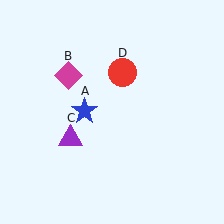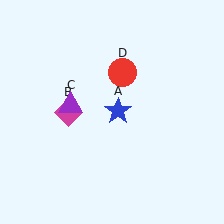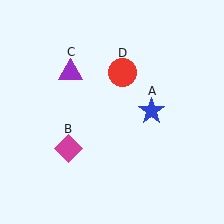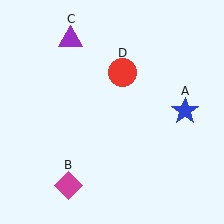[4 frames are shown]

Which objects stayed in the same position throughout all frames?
Red circle (object D) remained stationary.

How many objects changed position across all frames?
3 objects changed position: blue star (object A), magenta diamond (object B), purple triangle (object C).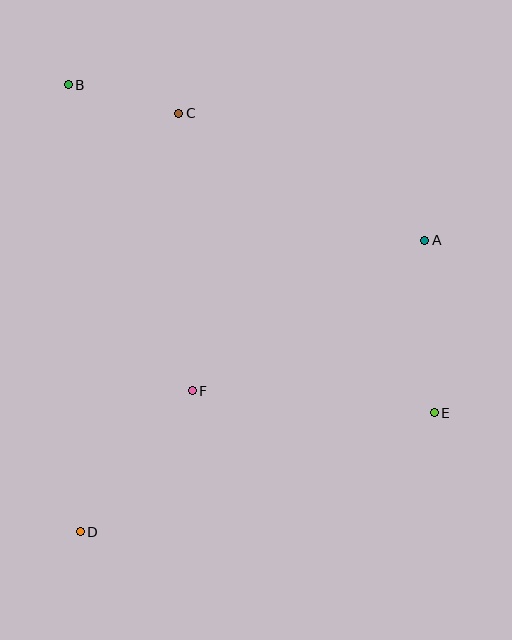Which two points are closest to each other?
Points B and C are closest to each other.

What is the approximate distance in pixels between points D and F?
The distance between D and F is approximately 180 pixels.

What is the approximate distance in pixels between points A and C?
The distance between A and C is approximately 277 pixels.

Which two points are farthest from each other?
Points B and E are farthest from each other.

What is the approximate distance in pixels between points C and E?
The distance between C and E is approximately 394 pixels.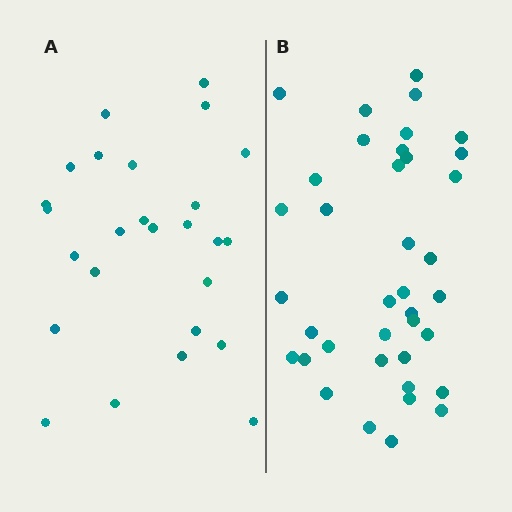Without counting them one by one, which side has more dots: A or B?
Region B (the right region) has more dots.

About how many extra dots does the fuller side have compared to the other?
Region B has roughly 12 or so more dots than region A.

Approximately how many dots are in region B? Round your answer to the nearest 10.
About 40 dots. (The exact count is 38, which rounds to 40.)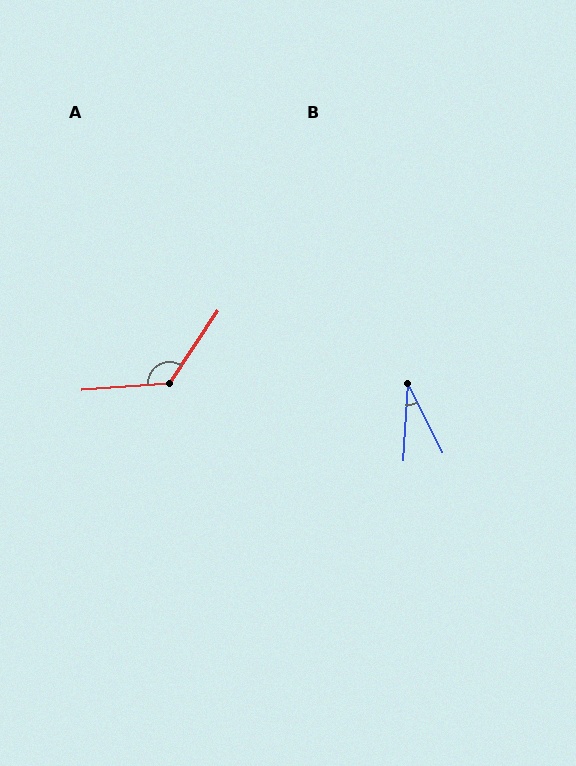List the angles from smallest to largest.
B (30°), A (128°).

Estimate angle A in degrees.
Approximately 128 degrees.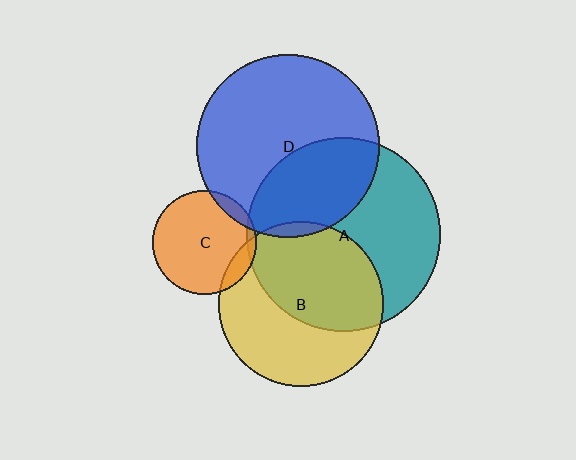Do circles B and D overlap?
Yes.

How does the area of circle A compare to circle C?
Approximately 3.4 times.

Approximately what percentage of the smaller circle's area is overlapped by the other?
Approximately 5%.